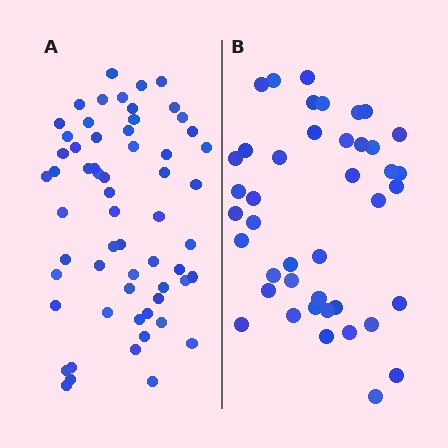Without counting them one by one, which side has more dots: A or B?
Region A (the left region) has more dots.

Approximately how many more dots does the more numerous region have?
Region A has approximately 20 more dots than region B.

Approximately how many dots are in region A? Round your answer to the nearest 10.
About 60 dots.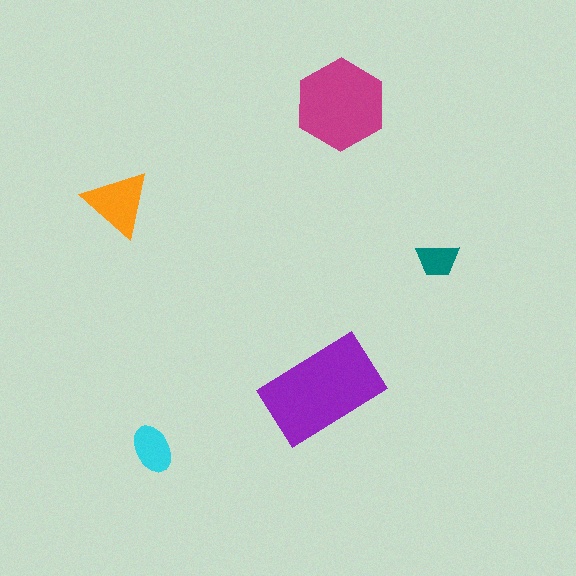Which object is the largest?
The purple rectangle.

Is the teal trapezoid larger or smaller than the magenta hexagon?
Smaller.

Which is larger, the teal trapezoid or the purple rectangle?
The purple rectangle.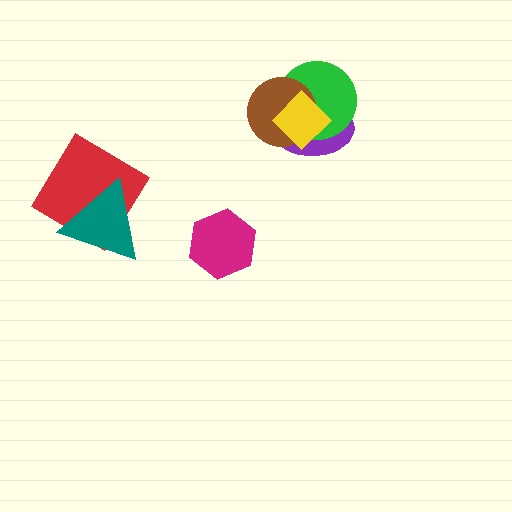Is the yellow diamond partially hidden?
No, no other shape covers it.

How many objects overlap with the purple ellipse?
3 objects overlap with the purple ellipse.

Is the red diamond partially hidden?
Yes, it is partially covered by another shape.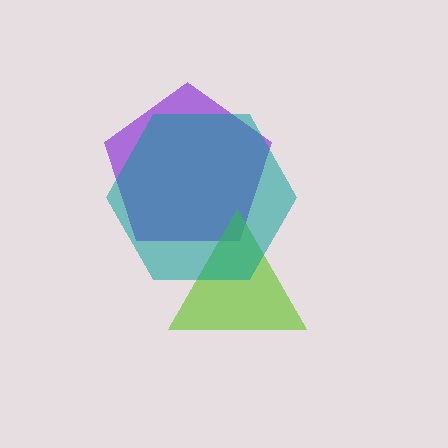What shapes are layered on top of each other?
The layered shapes are: a purple pentagon, a lime triangle, a teal hexagon.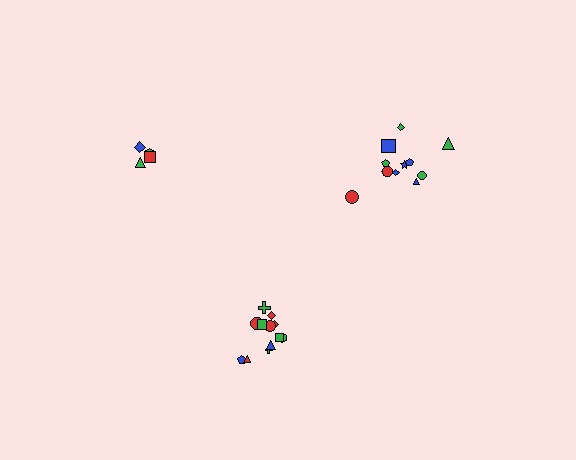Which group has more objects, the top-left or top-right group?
The top-right group.